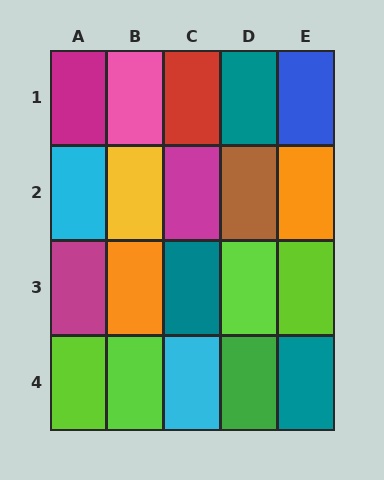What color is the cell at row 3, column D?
Lime.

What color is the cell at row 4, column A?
Lime.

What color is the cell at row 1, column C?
Red.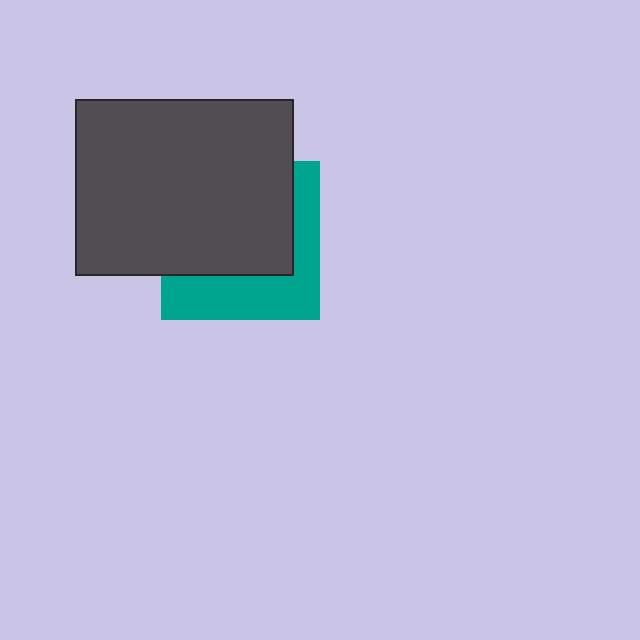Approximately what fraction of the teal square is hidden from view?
Roughly 60% of the teal square is hidden behind the dark gray rectangle.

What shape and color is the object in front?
The object in front is a dark gray rectangle.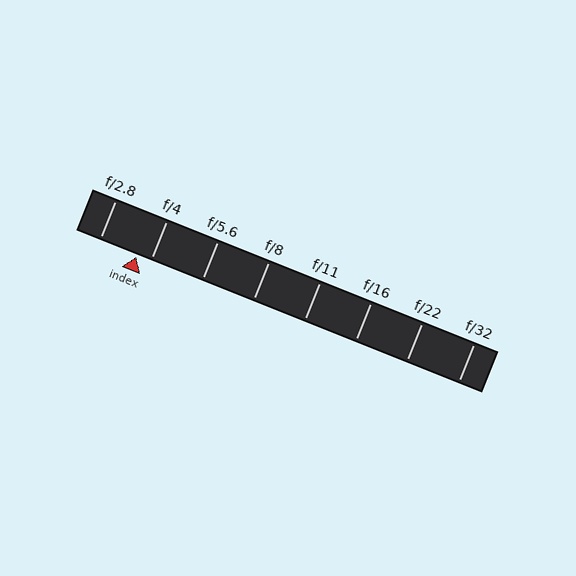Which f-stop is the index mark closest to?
The index mark is closest to f/4.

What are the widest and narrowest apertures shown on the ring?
The widest aperture shown is f/2.8 and the narrowest is f/32.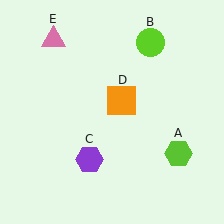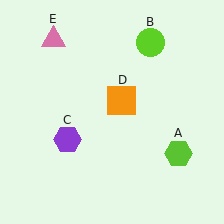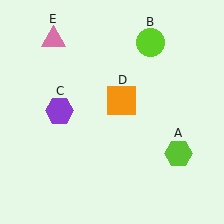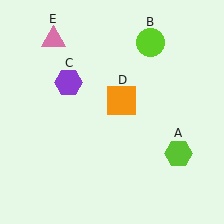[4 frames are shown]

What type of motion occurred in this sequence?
The purple hexagon (object C) rotated clockwise around the center of the scene.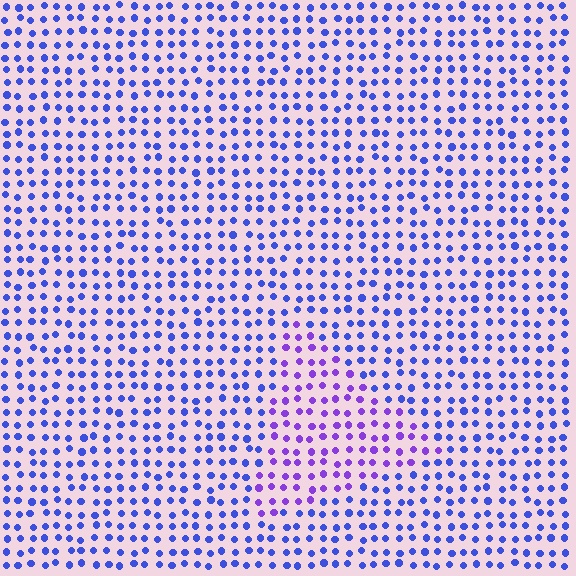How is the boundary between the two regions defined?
The boundary is defined purely by a slight shift in hue (about 36 degrees). Spacing, size, and orientation are identical on both sides.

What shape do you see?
I see a triangle.